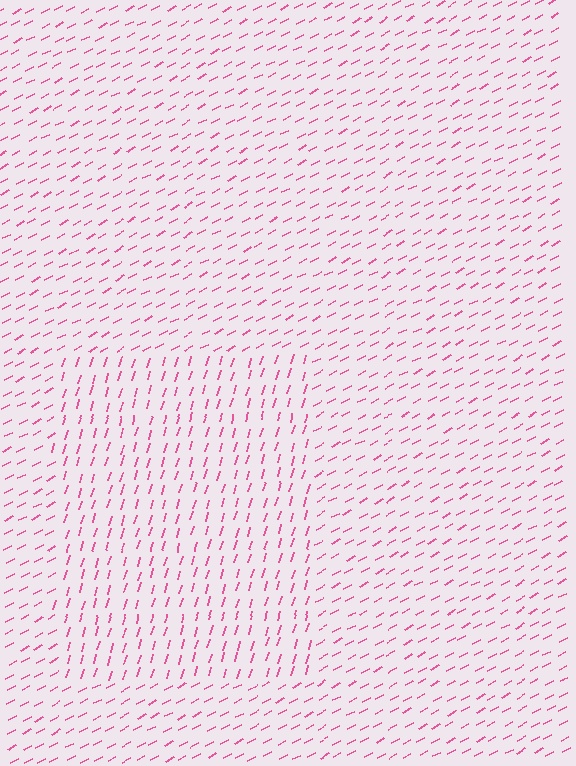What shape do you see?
I see a rectangle.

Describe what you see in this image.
The image is filled with small pink line segments. A rectangle region in the image has lines oriented differently from the surrounding lines, creating a visible texture boundary.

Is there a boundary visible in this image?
Yes, there is a texture boundary formed by a change in line orientation.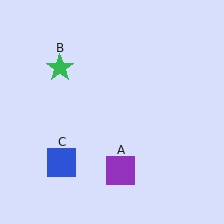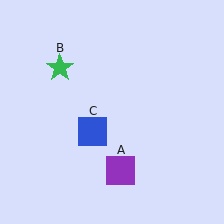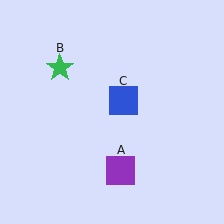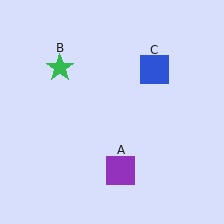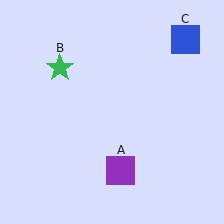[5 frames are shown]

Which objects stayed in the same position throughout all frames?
Purple square (object A) and green star (object B) remained stationary.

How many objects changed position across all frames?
1 object changed position: blue square (object C).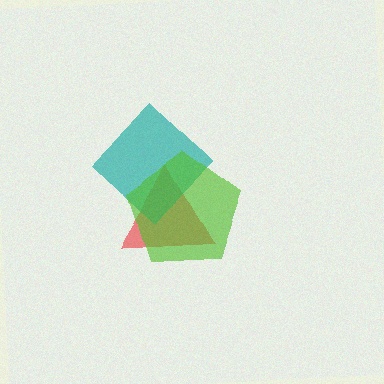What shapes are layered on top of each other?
The layered shapes are: a red triangle, a teal diamond, a lime pentagon.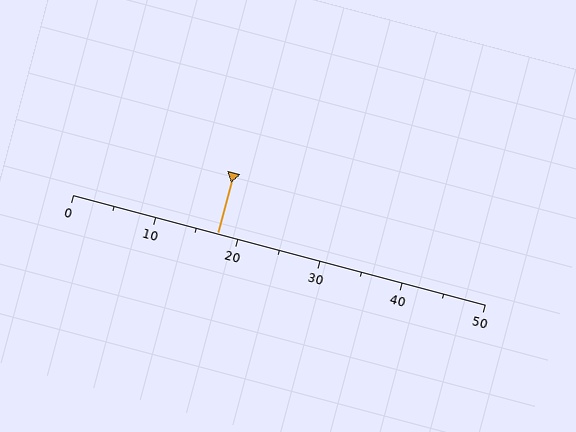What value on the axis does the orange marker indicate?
The marker indicates approximately 17.5.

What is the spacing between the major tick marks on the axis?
The major ticks are spaced 10 apart.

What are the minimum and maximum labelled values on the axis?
The axis runs from 0 to 50.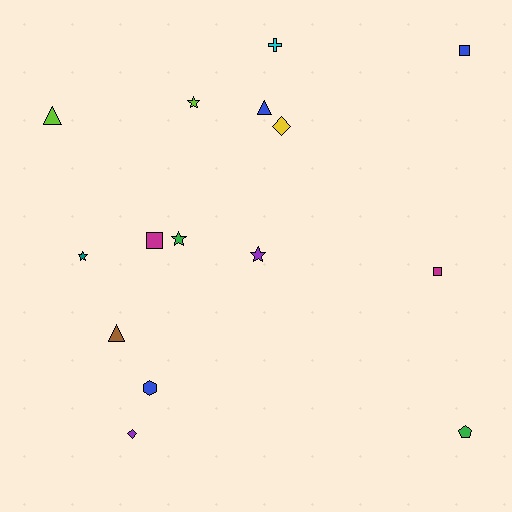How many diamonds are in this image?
There are 2 diamonds.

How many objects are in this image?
There are 15 objects.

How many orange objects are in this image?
There are no orange objects.